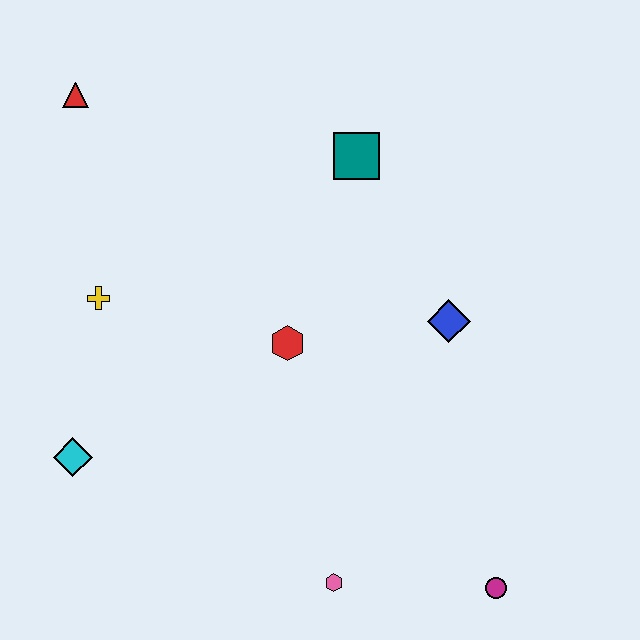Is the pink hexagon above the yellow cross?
No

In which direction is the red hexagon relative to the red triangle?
The red hexagon is below the red triangle.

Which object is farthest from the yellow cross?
The magenta circle is farthest from the yellow cross.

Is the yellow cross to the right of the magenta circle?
No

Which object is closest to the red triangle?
The yellow cross is closest to the red triangle.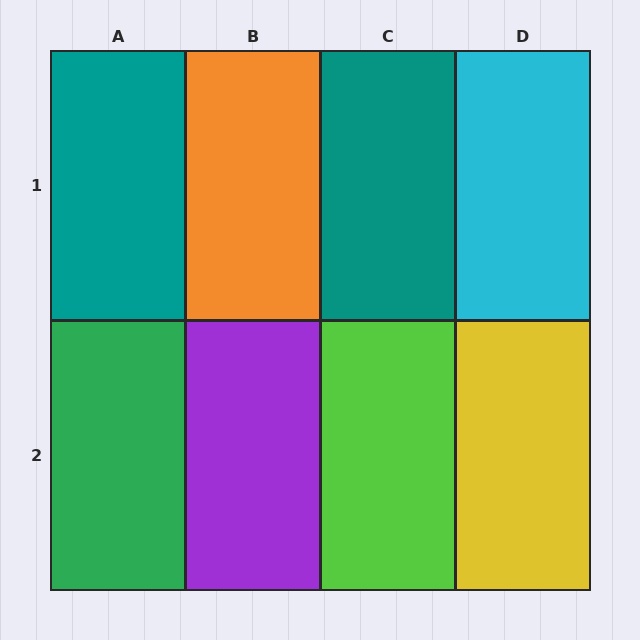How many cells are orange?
1 cell is orange.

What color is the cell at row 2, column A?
Green.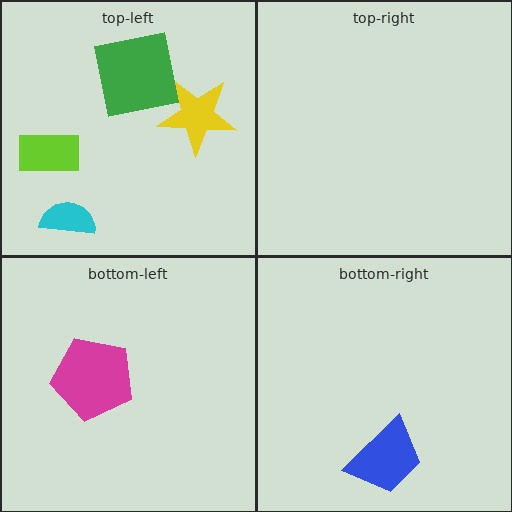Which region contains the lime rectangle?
The top-left region.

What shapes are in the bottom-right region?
The blue trapezoid.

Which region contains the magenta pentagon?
The bottom-left region.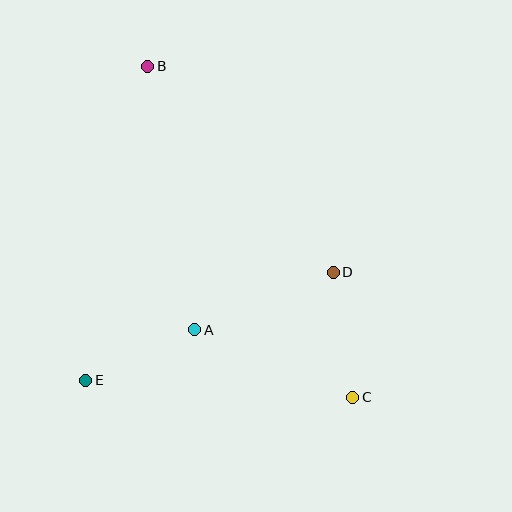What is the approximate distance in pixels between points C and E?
The distance between C and E is approximately 268 pixels.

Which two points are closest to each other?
Points A and E are closest to each other.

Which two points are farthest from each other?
Points B and C are farthest from each other.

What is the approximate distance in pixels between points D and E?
The distance between D and E is approximately 270 pixels.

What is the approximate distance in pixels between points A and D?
The distance between A and D is approximately 150 pixels.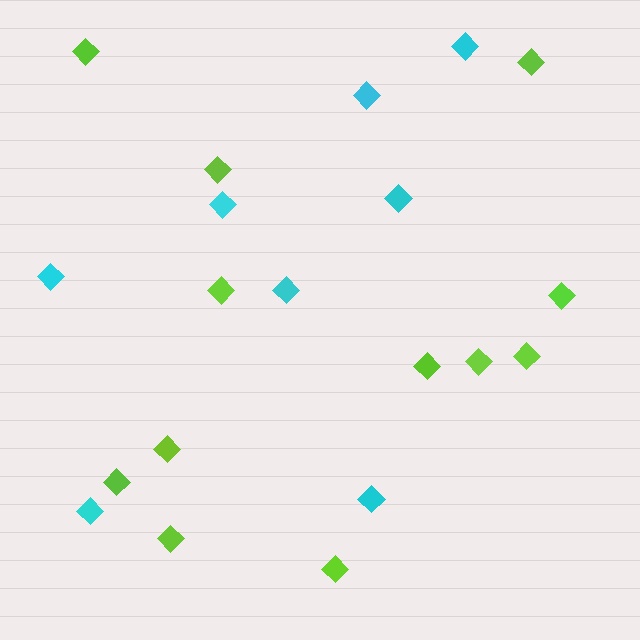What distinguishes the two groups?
There are 2 groups: one group of cyan diamonds (8) and one group of lime diamonds (12).